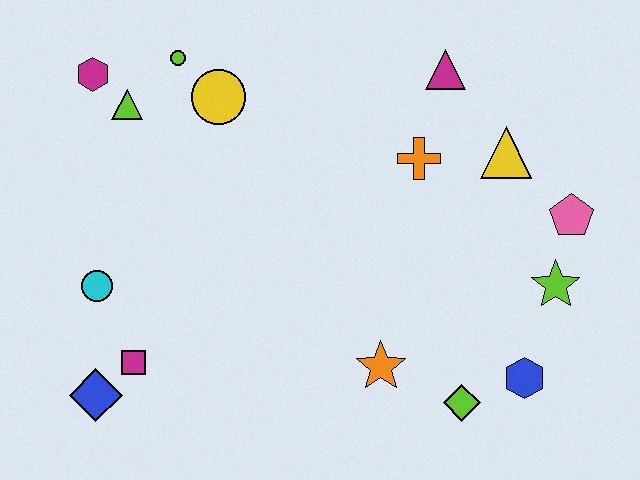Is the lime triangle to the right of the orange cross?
No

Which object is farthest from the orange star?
The magenta hexagon is farthest from the orange star.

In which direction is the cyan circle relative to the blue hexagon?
The cyan circle is to the left of the blue hexagon.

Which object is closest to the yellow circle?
The lime circle is closest to the yellow circle.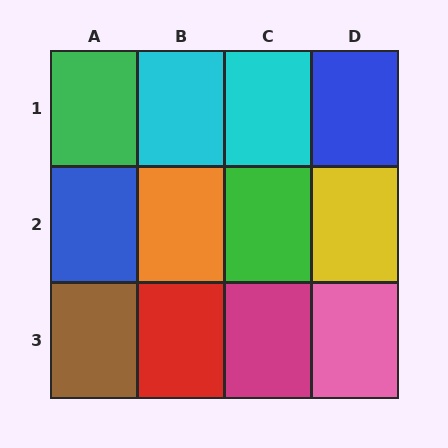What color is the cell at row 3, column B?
Red.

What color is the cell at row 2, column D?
Yellow.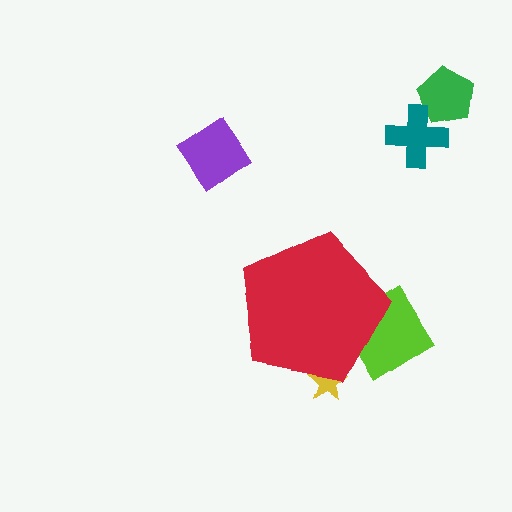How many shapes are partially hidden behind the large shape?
2 shapes are partially hidden.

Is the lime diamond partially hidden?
Yes, the lime diamond is partially hidden behind the red pentagon.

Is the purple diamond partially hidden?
No, the purple diamond is fully visible.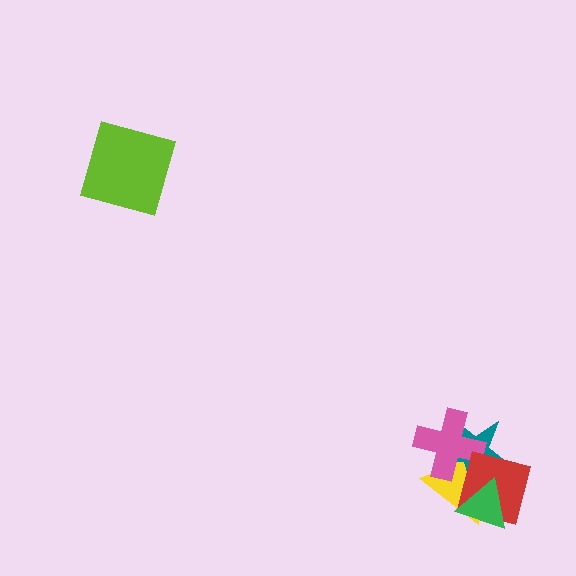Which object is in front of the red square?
The green triangle is in front of the red square.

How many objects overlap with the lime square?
0 objects overlap with the lime square.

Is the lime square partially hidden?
No, no other shape covers it.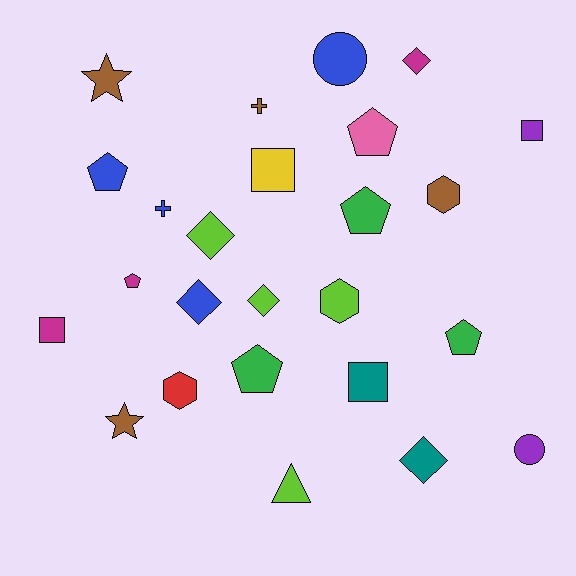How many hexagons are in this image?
There are 3 hexagons.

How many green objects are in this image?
There are 3 green objects.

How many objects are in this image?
There are 25 objects.